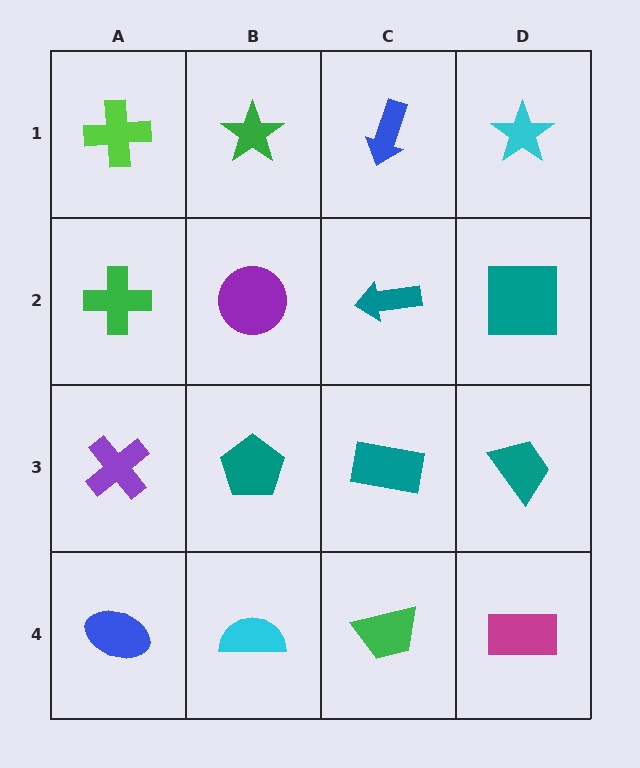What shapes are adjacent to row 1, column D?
A teal square (row 2, column D), a blue arrow (row 1, column C).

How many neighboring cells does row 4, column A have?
2.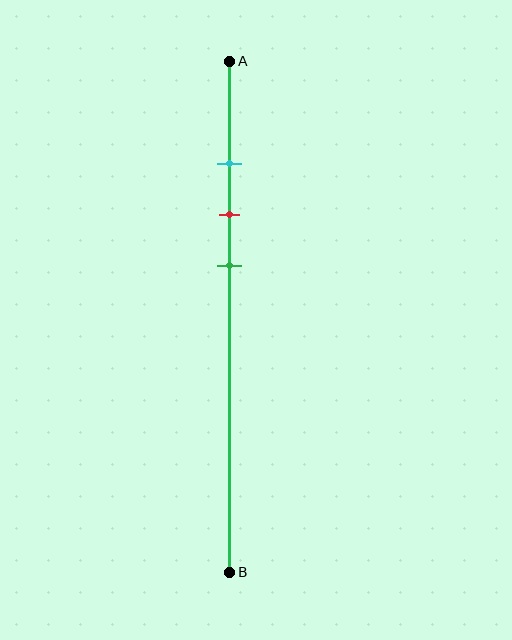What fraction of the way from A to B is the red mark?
The red mark is approximately 30% (0.3) of the way from A to B.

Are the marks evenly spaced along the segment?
Yes, the marks are approximately evenly spaced.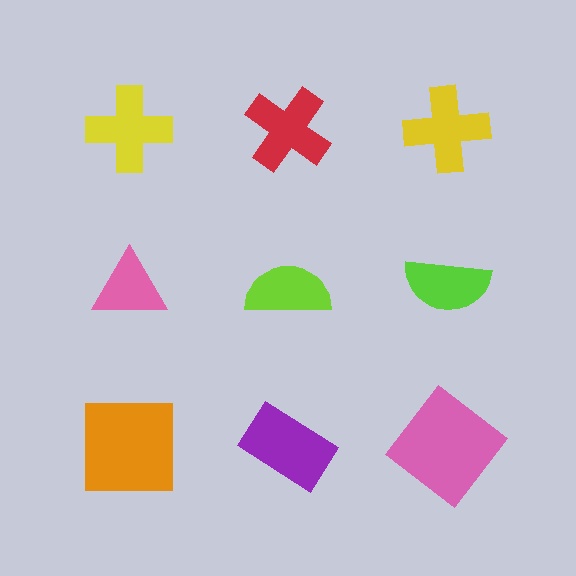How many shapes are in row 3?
3 shapes.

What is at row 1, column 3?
A yellow cross.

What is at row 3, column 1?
An orange square.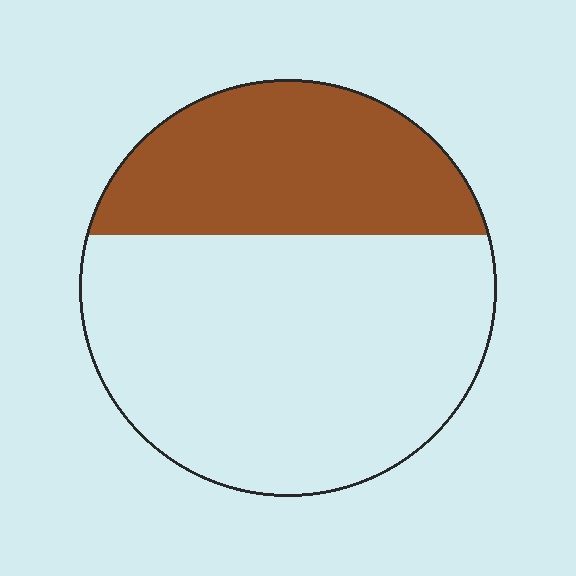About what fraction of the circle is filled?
About one third (1/3).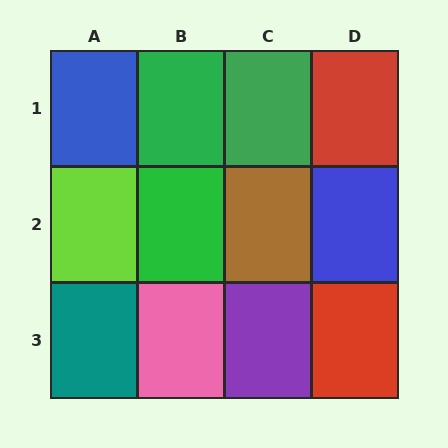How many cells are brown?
1 cell is brown.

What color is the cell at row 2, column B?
Green.